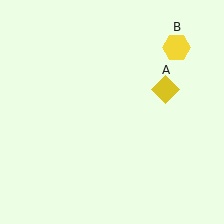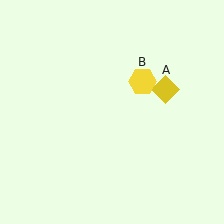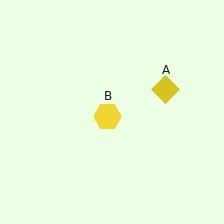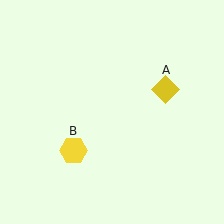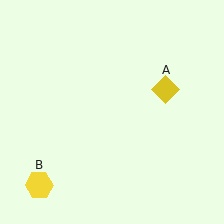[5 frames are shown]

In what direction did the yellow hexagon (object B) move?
The yellow hexagon (object B) moved down and to the left.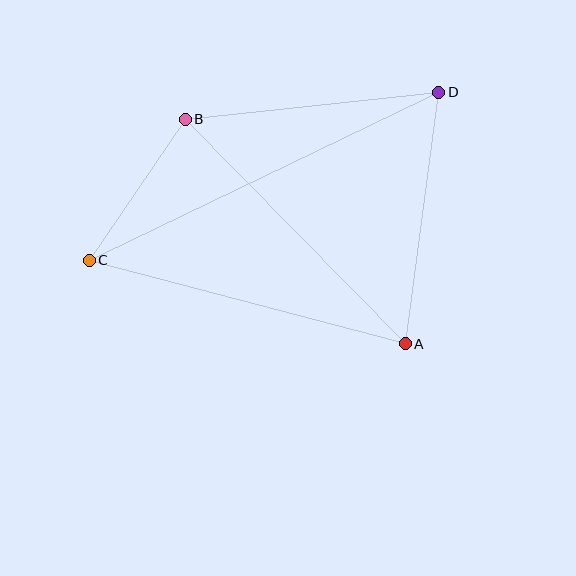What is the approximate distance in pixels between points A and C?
The distance between A and C is approximately 327 pixels.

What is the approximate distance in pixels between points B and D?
The distance between B and D is approximately 255 pixels.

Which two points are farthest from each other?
Points C and D are farthest from each other.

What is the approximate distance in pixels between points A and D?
The distance between A and D is approximately 254 pixels.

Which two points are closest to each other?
Points B and C are closest to each other.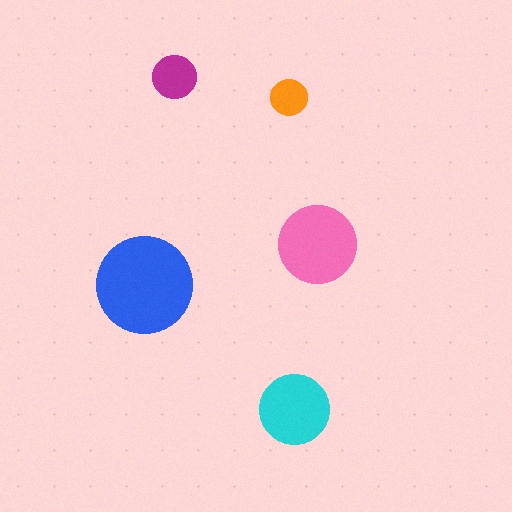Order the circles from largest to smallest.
the blue one, the pink one, the cyan one, the magenta one, the orange one.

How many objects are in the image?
There are 5 objects in the image.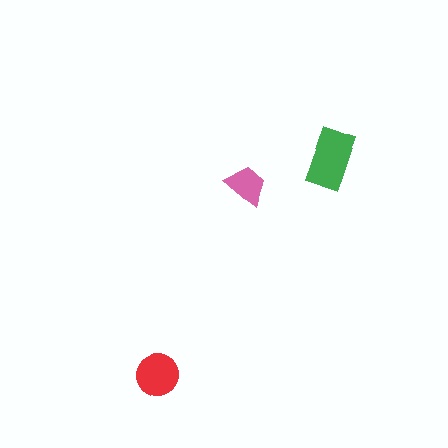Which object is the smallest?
The pink trapezoid.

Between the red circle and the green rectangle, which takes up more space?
The green rectangle.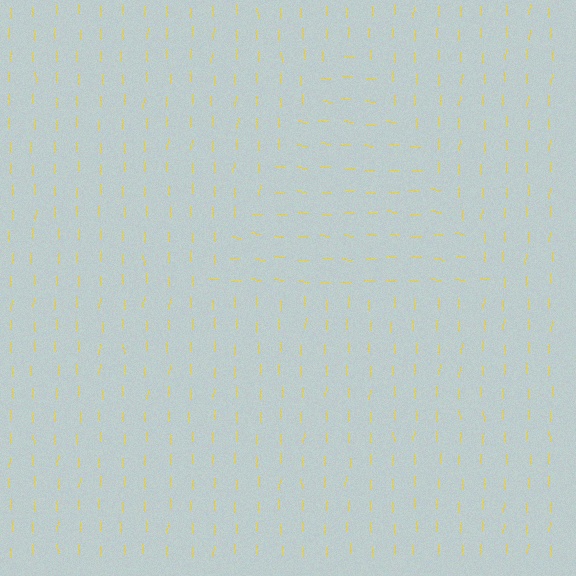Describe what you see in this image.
The image is filled with small yellow line segments. A triangle region in the image has lines oriented differently from the surrounding lines, creating a visible texture boundary.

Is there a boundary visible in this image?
Yes, there is a texture boundary formed by a change in line orientation.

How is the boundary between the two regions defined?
The boundary is defined purely by a change in line orientation (approximately 87 degrees difference). All lines are the same color and thickness.